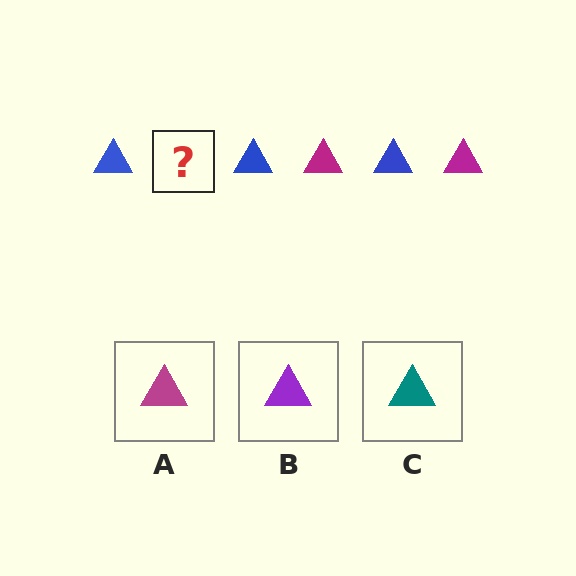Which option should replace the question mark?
Option A.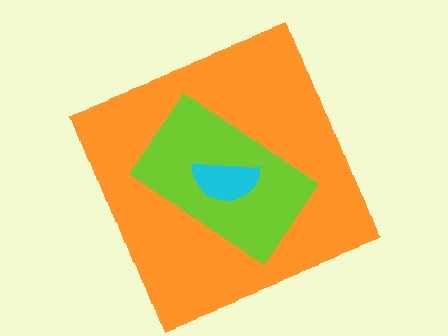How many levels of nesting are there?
3.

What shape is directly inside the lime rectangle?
The cyan semicircle.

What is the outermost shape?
The orange square.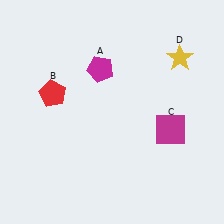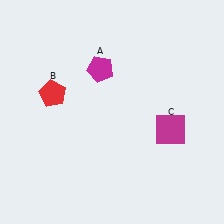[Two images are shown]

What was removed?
The yellow star (D) was removed in Image 2.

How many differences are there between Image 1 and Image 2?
There is 1 difference between the two images.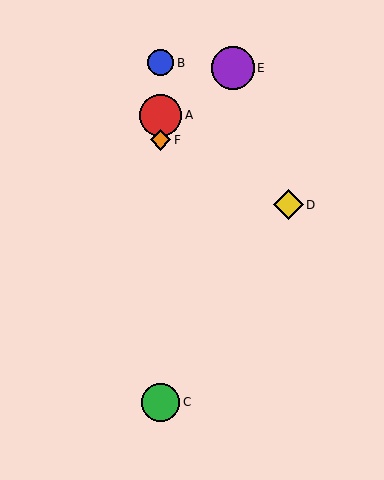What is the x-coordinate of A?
Object A is at x≈161.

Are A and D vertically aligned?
No, A is at x≈161 and D is at x≈289.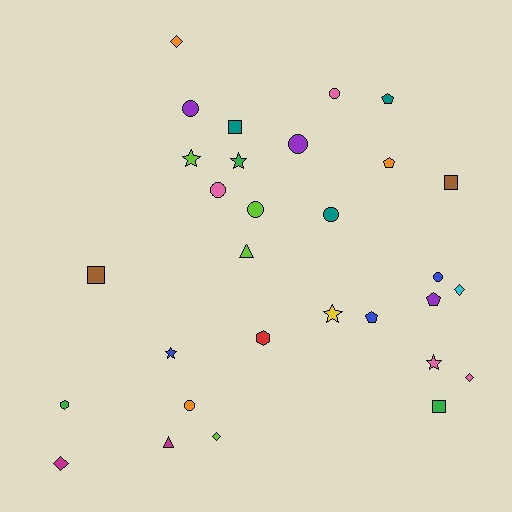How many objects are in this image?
There are 30 objects.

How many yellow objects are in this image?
There is 1 yellow object.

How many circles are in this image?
There are 8 circles.